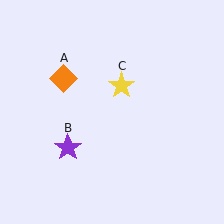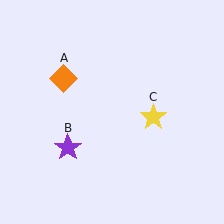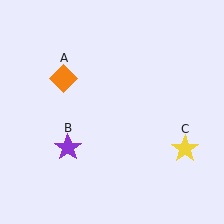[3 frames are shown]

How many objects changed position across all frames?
1 object changed position: yellow star (object C).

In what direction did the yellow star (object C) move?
The yellow star (object C) moved down and to the right.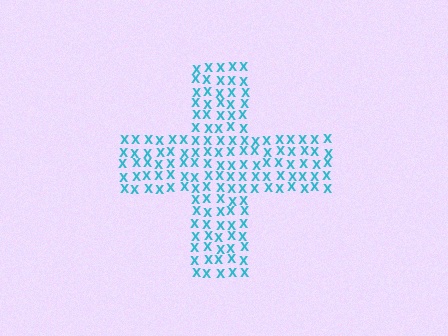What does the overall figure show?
The overall figure shows a cross.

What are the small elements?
The small elements are letter X's.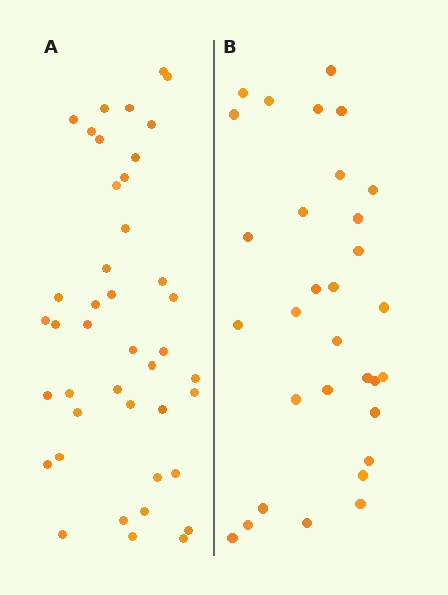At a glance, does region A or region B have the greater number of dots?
Region A (the left region) has more dots.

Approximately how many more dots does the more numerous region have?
Region A has roughly 12 or so more dots than region B.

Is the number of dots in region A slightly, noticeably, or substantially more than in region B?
Region A has noticeably more, but not dramatically so. The ratio is roughly 1.4 to 1.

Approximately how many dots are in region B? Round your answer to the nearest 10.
About 30 dots. (The exact count is 31, which rounds to 30.)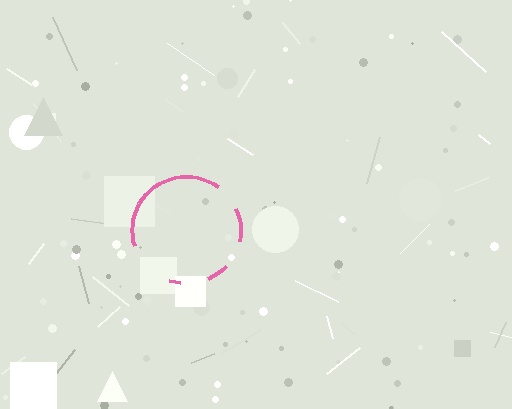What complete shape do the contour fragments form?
The contour fragments form a circle.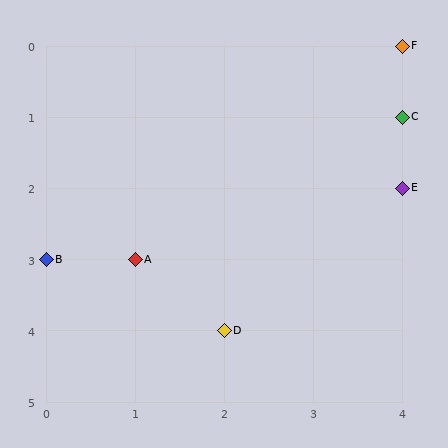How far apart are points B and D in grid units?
Points B and D are 2 columns and 1 row apart (about 2.2 grid units diagonally).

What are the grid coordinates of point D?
Point D is at grid coordinates (2, 4).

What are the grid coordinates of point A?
Point A is at grid coordinates (1, 3).